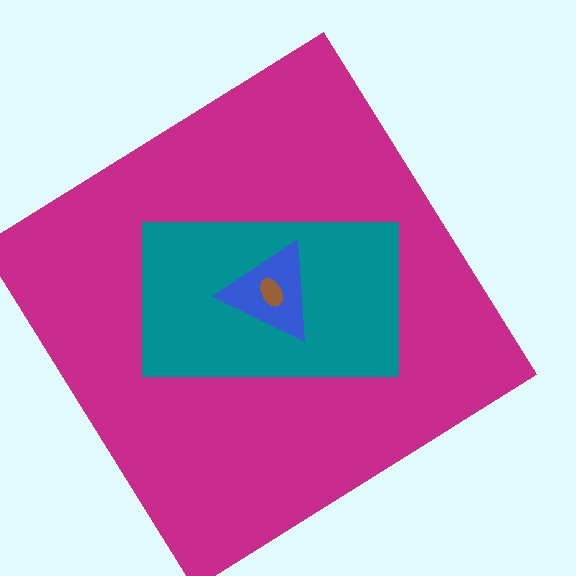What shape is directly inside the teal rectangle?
The blue triangle.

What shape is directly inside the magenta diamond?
The teal rectangle.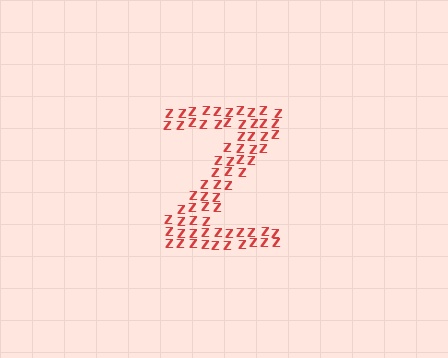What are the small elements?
The small elements are letter Z's.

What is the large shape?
The large shape is the letter Z.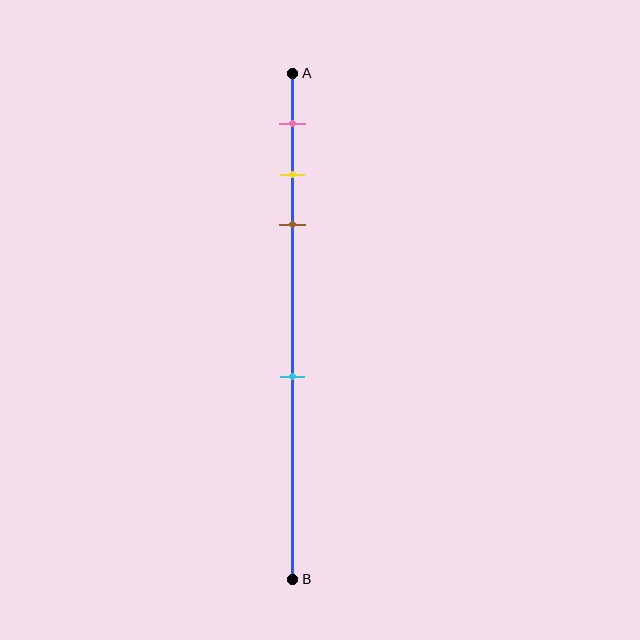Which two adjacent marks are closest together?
The yellow and brown marks are the closest adjacent pair.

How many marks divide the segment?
There are 4 marks dividing the segment.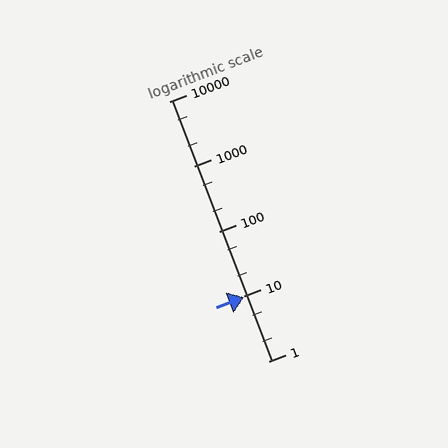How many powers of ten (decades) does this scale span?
The scale spans 4 decades, from 1 to 10000.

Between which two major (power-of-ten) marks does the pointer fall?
The pointer is between 1 and 10.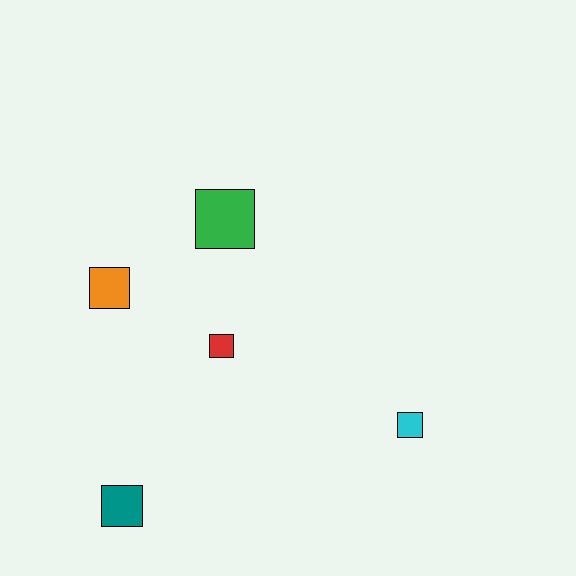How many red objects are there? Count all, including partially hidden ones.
There is 1 red object.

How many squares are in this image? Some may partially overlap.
There are 5 squares.